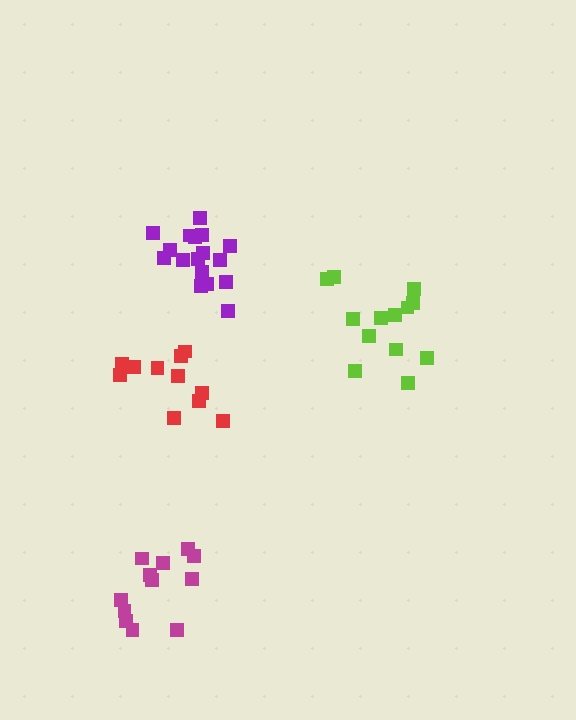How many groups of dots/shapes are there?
There are 4 groups.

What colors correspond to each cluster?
The clusters are colored: magenta, purple, lime, red.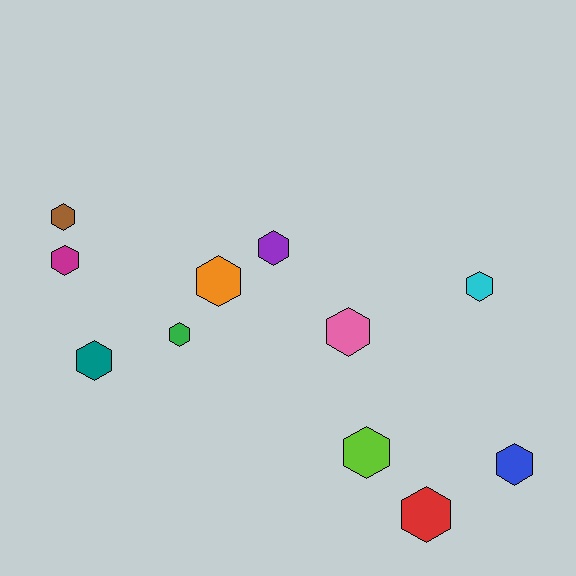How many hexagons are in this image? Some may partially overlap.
There are 11 hexagons.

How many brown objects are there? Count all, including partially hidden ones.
There is 1 brown object.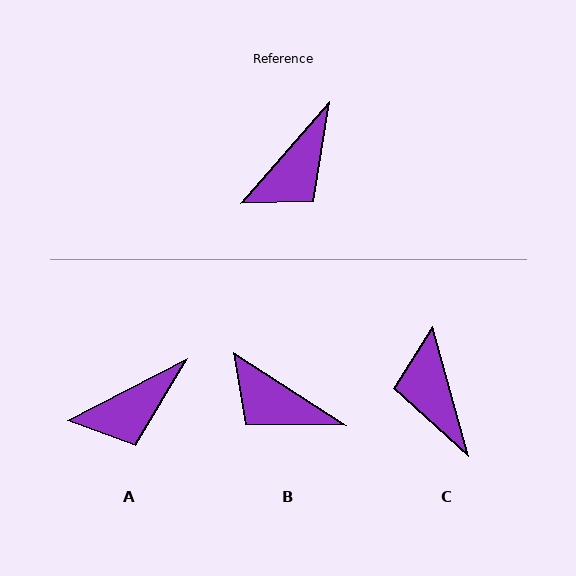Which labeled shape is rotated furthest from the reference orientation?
C, about 123 degrees away.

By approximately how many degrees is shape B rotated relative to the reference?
Approximately 81 degrees clockwise.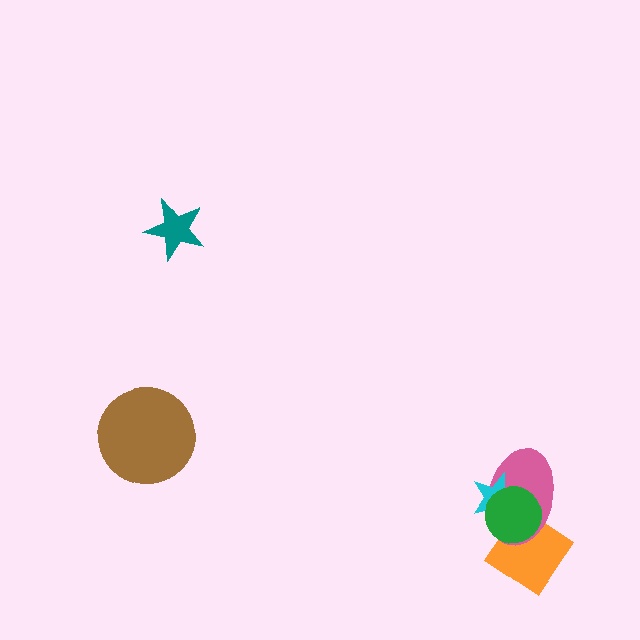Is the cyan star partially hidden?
Yes, it is partially covered by another shape.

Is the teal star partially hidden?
No, no other shape covers it.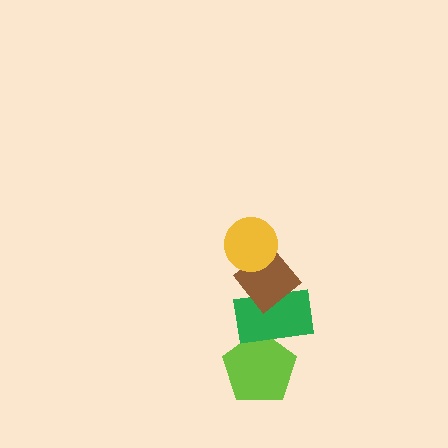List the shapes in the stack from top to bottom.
From top to bottom: the yellow circle, the brown diamond, the green rectangle, the lime pentagon.